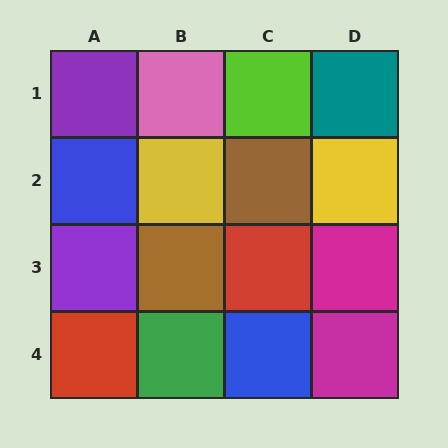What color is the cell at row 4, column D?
Magenta.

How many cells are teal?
1 cell is teal.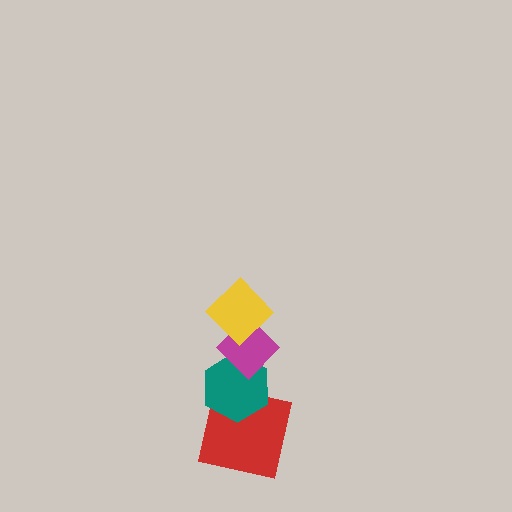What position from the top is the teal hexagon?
The teal hexagon is 3rd from the top.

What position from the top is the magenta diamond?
The magenta diamond is 2nd from the top.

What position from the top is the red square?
The red square is 4th from the top.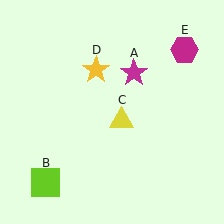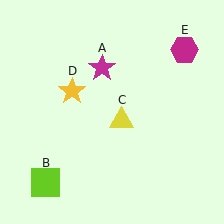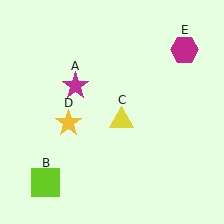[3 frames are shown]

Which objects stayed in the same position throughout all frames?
Lime square (object B) and yellow triangle (object C) and magenta hexagon (object E) remained stationary.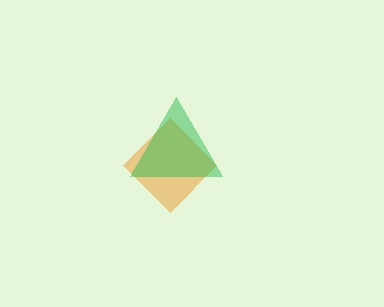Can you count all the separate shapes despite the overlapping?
Yes, there are 2 separate shapes.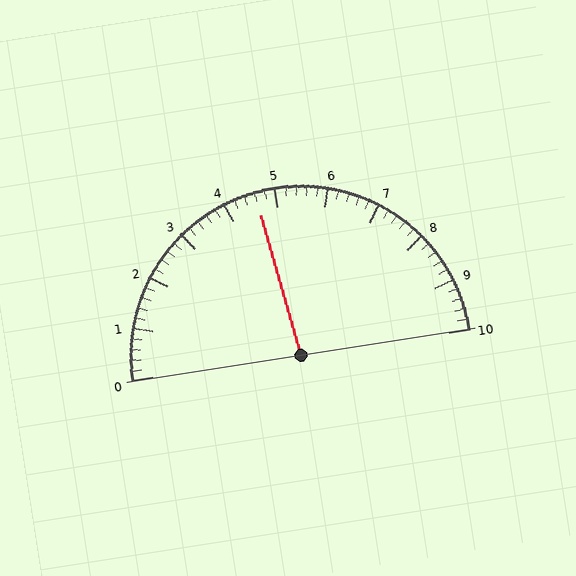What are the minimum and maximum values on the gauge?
The gauge ranges from 0 to 10.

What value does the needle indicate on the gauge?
The needle indicates approximately 4.6.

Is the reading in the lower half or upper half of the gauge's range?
The reading is in the lower half of the range (0 to 10).